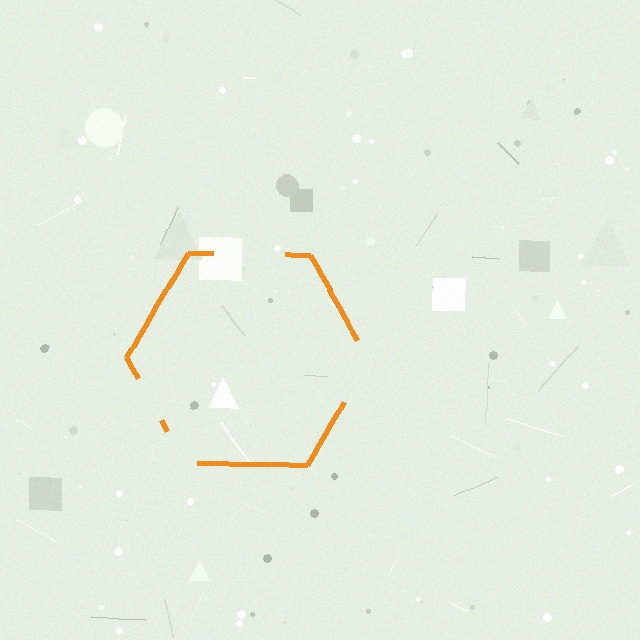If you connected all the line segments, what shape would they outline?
They would outline a hexagon.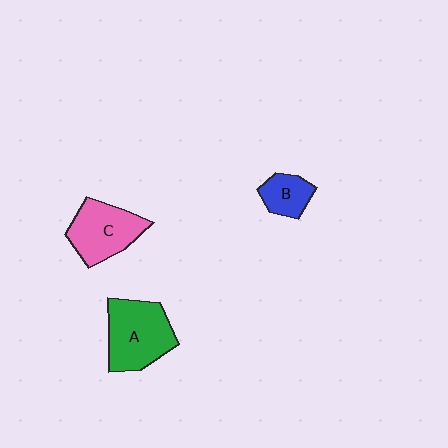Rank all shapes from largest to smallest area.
From largest to smallest: A (green), C (pink), B (blue).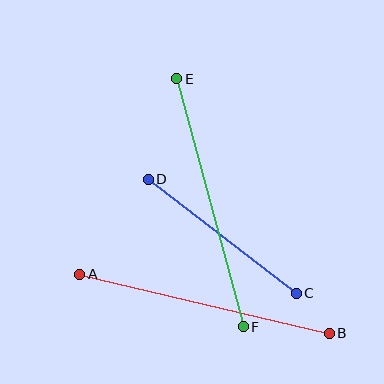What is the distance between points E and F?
The distance is approximately 257 pixels.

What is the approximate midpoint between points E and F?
The midpoint is at approximately (210, 203) pixels.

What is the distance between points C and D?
The distance is approximately 187 pixels.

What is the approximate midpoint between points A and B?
The midpoint is at approximately (205, 304) pixels.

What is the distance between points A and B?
The distance is approximately 256 pixels.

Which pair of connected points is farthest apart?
Points E and F are farthest apart.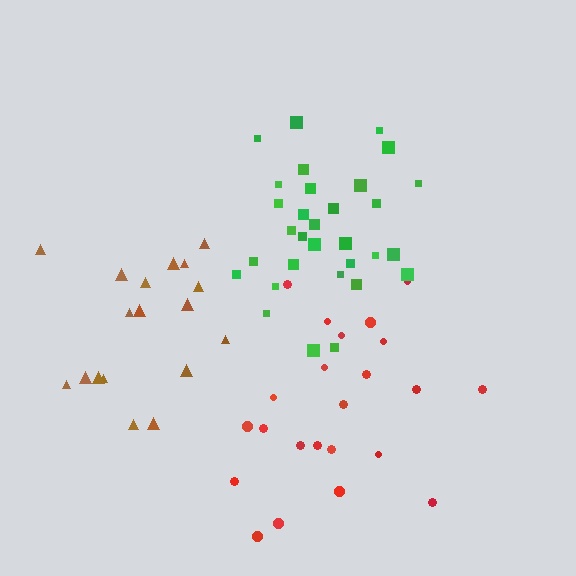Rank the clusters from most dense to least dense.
green, red, brown.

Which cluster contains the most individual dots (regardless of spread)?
Green (31).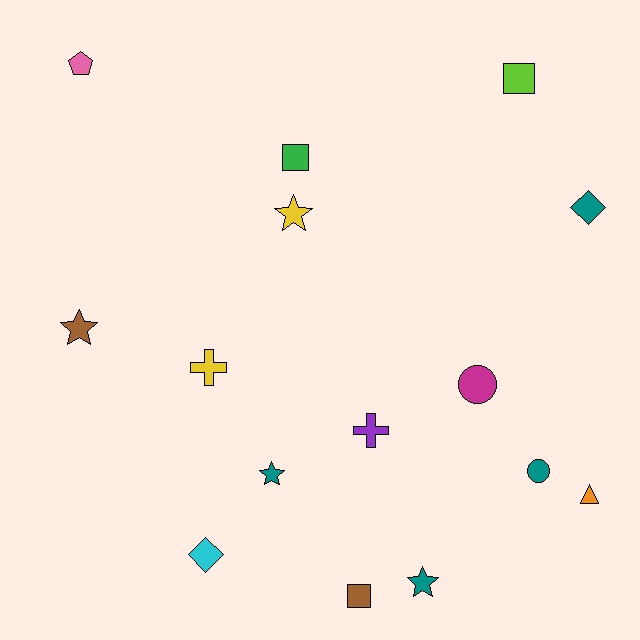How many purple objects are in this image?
There is 1 purple object.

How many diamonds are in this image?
There are 2 diamonds.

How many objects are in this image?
There are 15 objects.